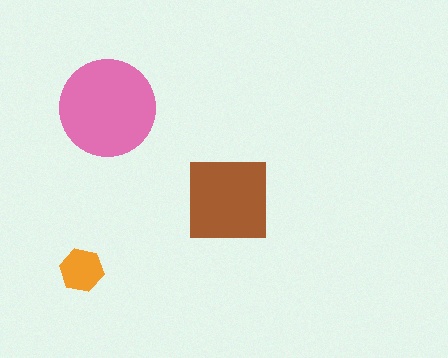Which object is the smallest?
The orange hexagon.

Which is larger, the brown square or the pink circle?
The pink circle.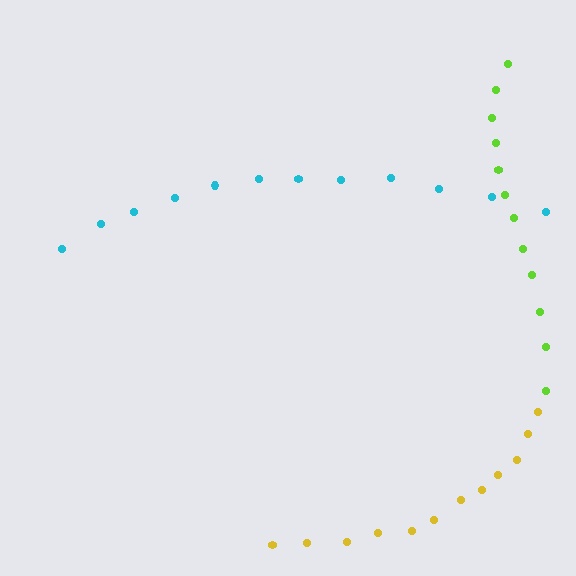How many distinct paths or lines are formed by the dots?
There are 3 distinct paths.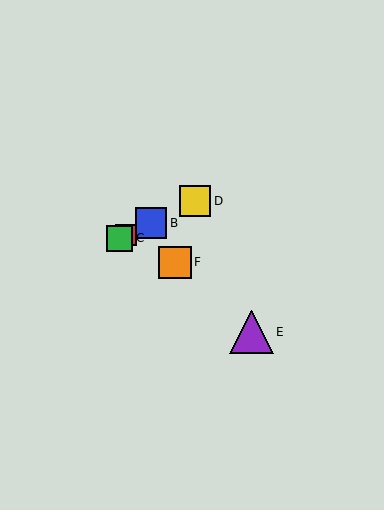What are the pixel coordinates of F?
Object F is at (175, 262).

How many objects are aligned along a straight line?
4 objects (A, B, C, D) are aligned along a straight line.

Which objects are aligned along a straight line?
Objects A, B, C, D are aligned along a straight line.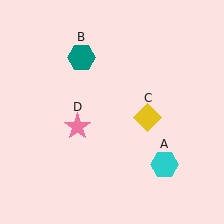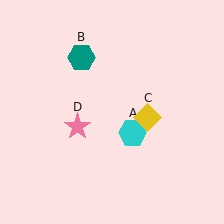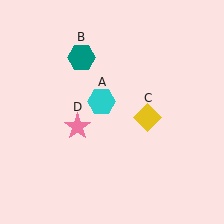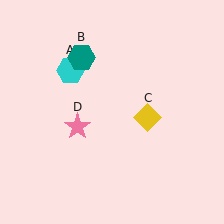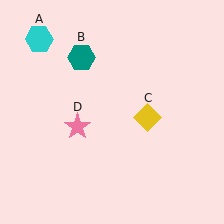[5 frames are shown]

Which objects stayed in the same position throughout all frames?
Teal hexagon (object B) and yellow diamond (object C) and pink star (object D) remained stationary.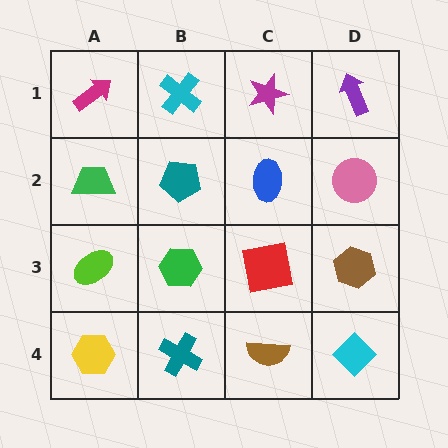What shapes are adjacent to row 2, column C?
A magenta star (row 1, column C), a red square (row 3, column C), a teal pentagon (row 2, column B), a pink circle (row 2, column D).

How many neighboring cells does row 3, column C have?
4.